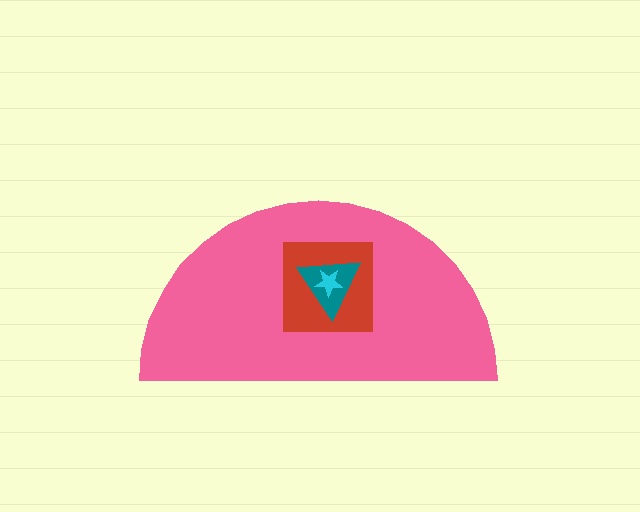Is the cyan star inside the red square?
Yes.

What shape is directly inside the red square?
The teal triangle.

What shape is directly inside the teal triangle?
The cyan star.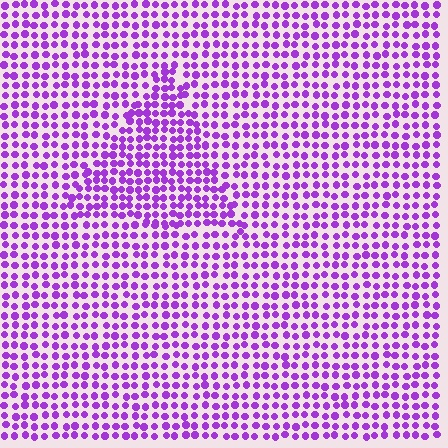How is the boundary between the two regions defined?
The boundary is defined by a change in element density (approximately 1.4x ratio). All elements are the same color, size, and shape.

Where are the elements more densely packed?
The elements are more densely packed inside the triangle boundary.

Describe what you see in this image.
The image contains small purple elements arranged at two different densities. A triangle-shaped region is visible where the elements are more densely packed than the surrounding area.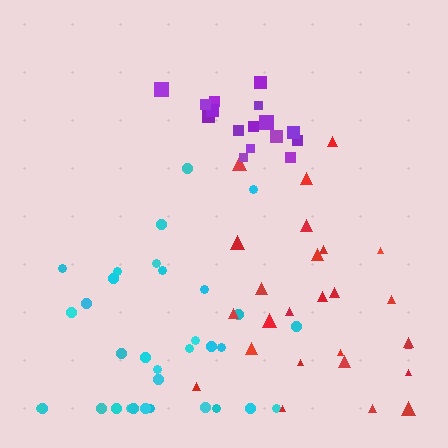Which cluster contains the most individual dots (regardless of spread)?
Cyan (34).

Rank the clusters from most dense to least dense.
purple, cyan, red.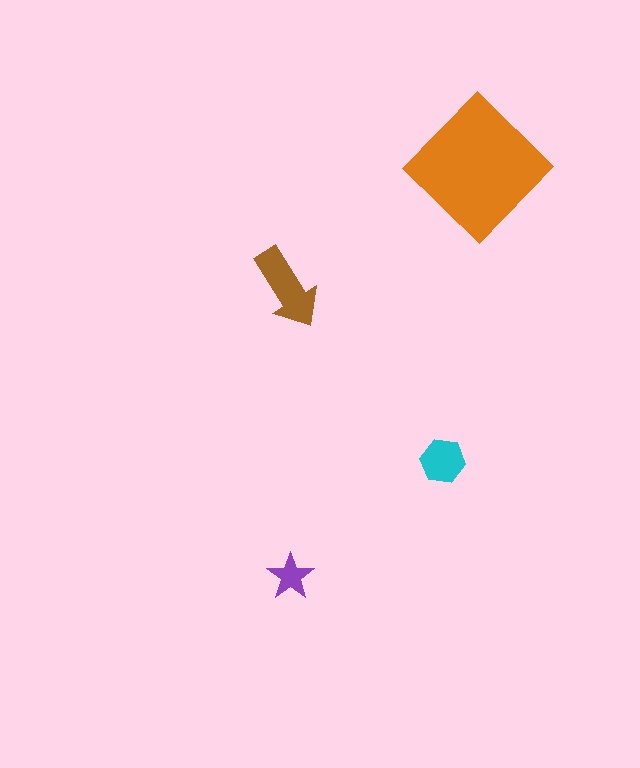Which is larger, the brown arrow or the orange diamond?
The orange diamond.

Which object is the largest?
The orange diamond.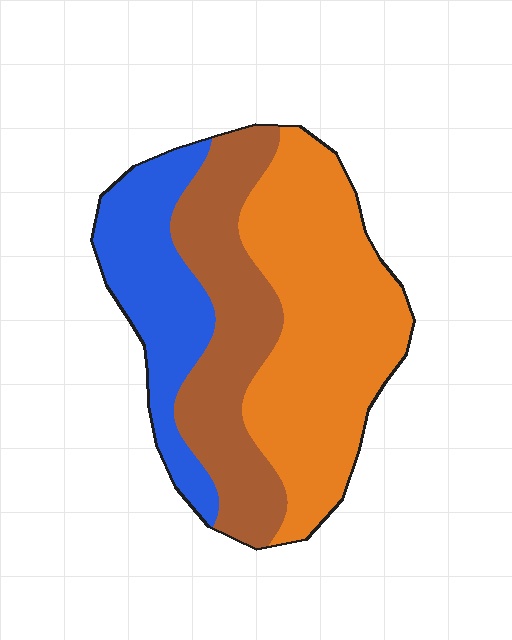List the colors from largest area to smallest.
From largest to smallest: orange, brown, blue.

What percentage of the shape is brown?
Brown covers around 30% of the shape.